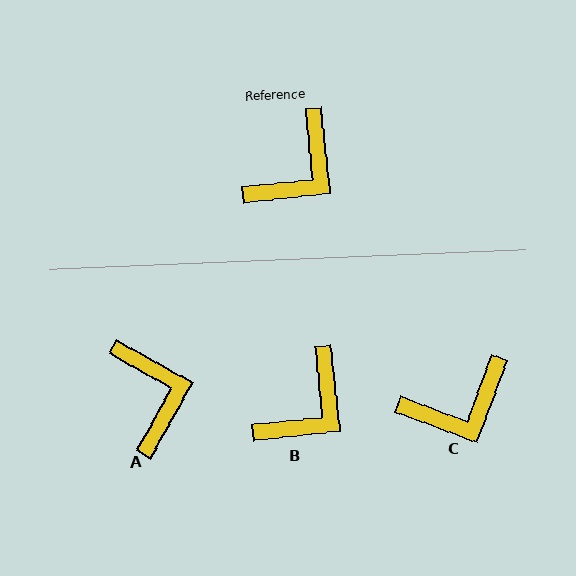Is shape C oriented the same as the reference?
No, it is off by about 26 degrees.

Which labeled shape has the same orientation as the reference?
B.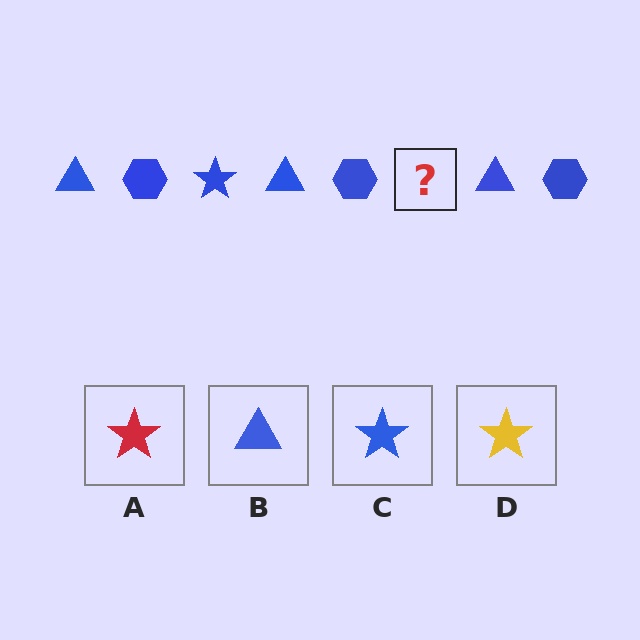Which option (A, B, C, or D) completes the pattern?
C.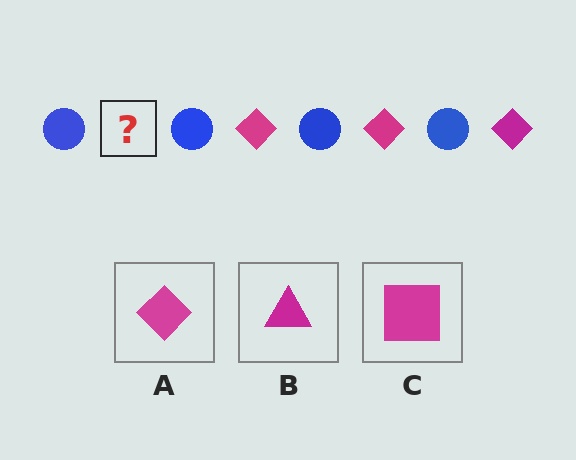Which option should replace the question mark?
Option A.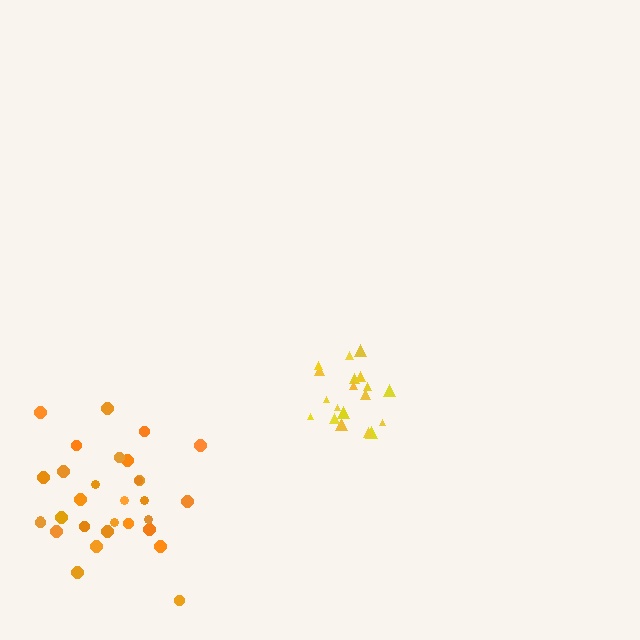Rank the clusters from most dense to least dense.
yellow, orange.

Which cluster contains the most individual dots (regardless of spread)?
Orange (30).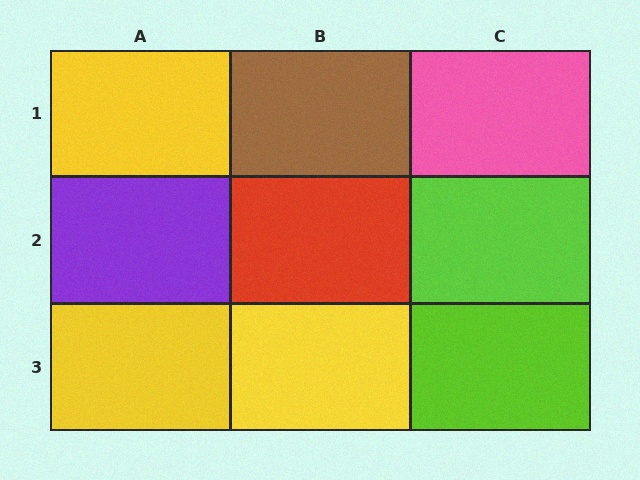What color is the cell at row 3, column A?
Yellow.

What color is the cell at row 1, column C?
Pink.